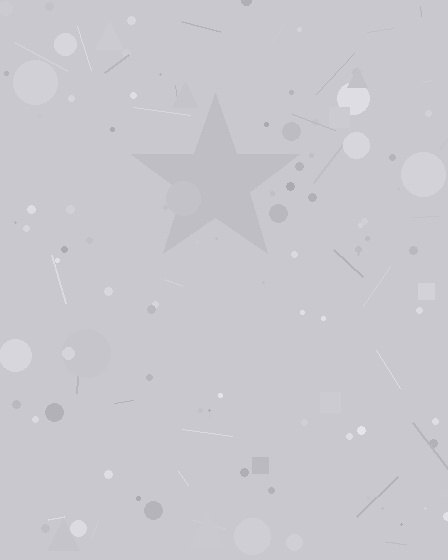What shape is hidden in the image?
A star is hidden in the image.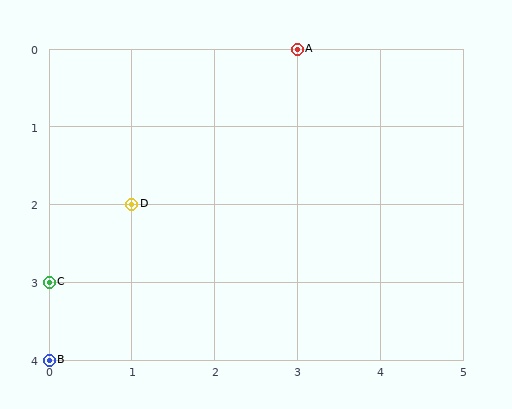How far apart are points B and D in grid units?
Points B and D are 1 column and 2 rows apart (about 2.2 grid units diagonally).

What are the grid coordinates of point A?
Point A is at grid coordinates (3, 0).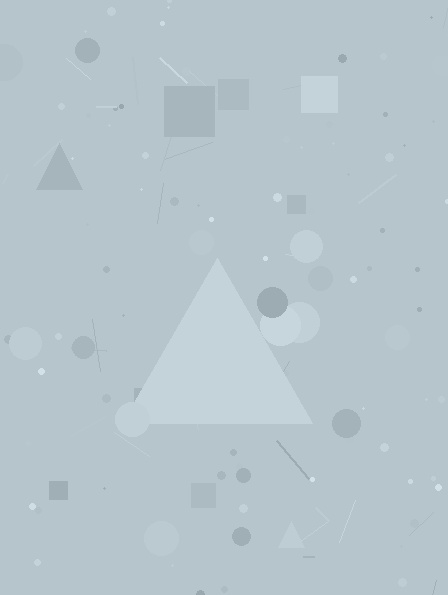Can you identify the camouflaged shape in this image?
The camouflaged shape is a triangle.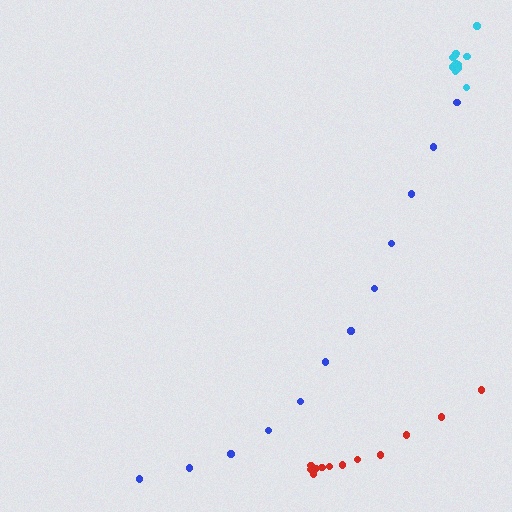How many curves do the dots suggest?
There are 3 distinct paths.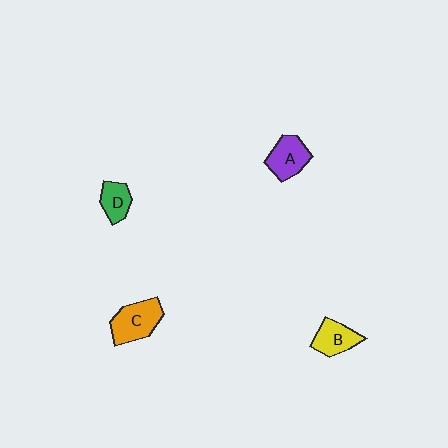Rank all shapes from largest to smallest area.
From largest to smallest: C (orange), A (purple), B (yellow), D (green).